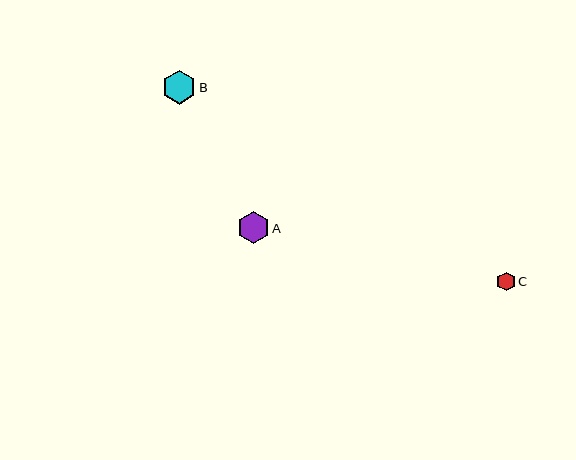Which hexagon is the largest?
Hexagon B is the largest with a size of approximately 34 pixels.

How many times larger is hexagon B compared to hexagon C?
Hexagon B is approximately 1.8 times the size of hexagon C.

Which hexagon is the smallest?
Hexagon C is the smallest with a size of approximately 19 pixels.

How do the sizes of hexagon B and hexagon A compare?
Hexagon B and hexagon A are approximately the same size.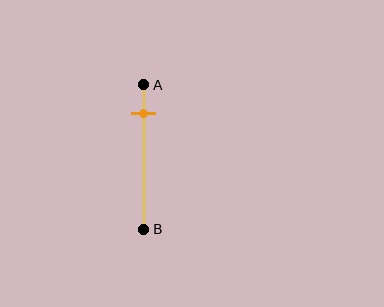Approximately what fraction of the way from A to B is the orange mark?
The orange mark is approximately 20% of the way from A to B.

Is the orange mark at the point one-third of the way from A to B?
No, the mark is at about 20% from A, not at the 33% one-third point.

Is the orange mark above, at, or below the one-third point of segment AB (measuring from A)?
The orange mark is above the one-third point of segment AB.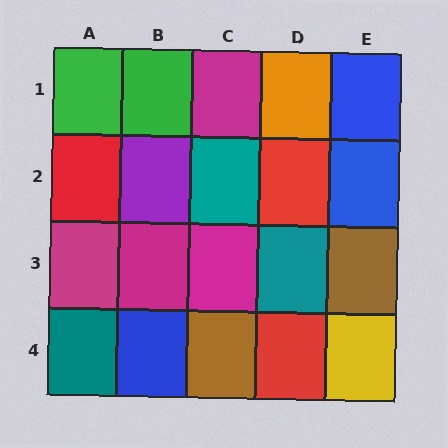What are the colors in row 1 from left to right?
Green, green, magenta, orange, blue.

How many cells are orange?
1 cell is orange.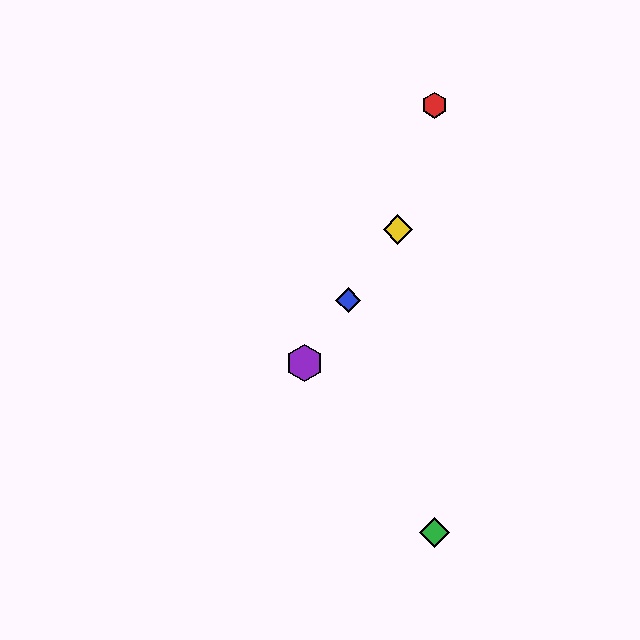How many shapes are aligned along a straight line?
3 shapes (the blue diamond, the yellow diamond, the purple hexagon) are aligned along a straight line.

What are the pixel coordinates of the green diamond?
The green diamond is at (434, 532).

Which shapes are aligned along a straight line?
The blue diamond, the yellow diamond, the purple hexagon are aligned along a straight line.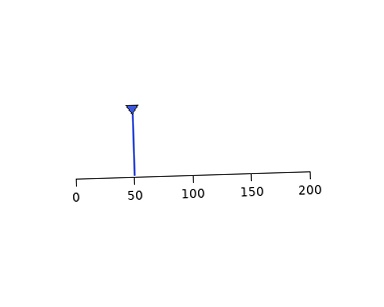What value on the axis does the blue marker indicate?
The marker indicates approximately 50.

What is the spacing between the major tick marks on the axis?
The major ticks are spaced 50 apart.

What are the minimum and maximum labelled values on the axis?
The axis runs from 0 to 200.